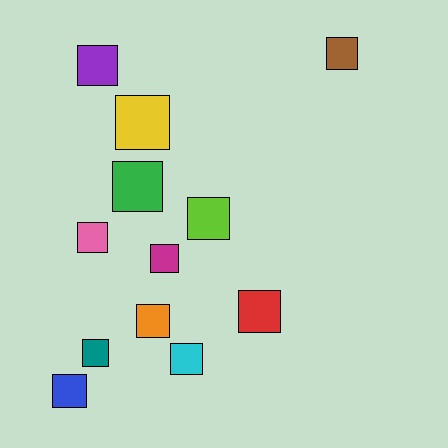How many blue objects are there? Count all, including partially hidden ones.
There is 1 blue object.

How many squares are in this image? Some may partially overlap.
There are 12 squares.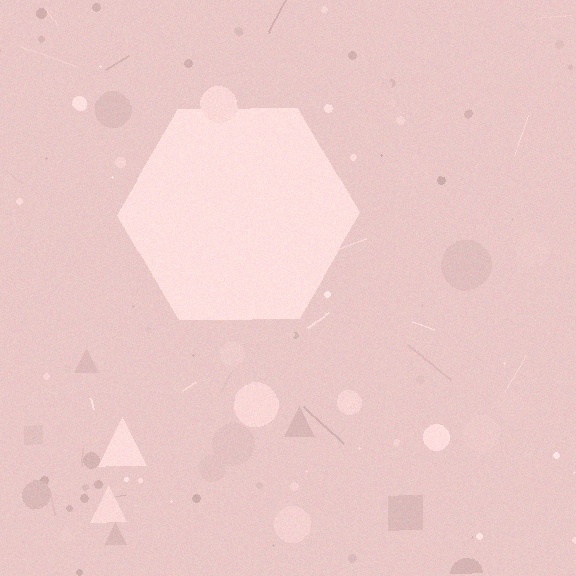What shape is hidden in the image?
A hexagon is hidden in the image.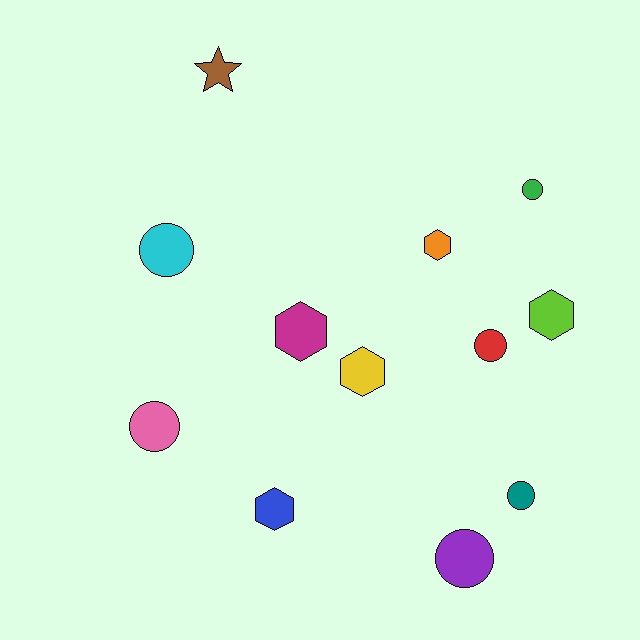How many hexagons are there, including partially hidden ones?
There are 5 hexagons.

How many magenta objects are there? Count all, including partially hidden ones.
There is 1 magenta object.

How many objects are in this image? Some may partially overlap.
There are 12 objects.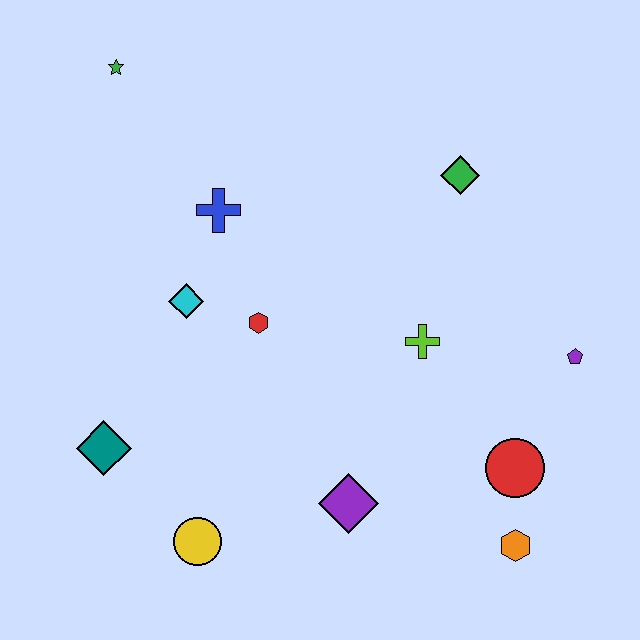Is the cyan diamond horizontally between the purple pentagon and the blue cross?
No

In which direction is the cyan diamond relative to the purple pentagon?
The cyan diamond is to the left of the purple pentagon.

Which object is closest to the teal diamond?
The yellow circle is closest to the teal diamond.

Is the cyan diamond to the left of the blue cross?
Yes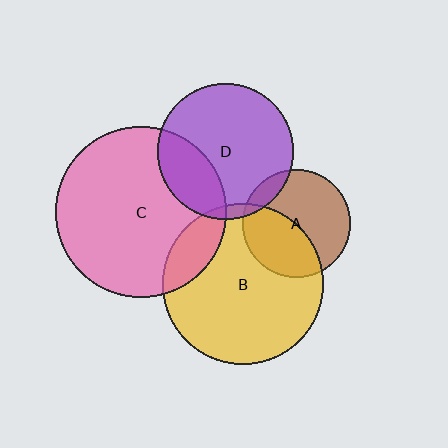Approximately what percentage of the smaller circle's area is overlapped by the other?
Approximately 15%.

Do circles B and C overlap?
Yes.